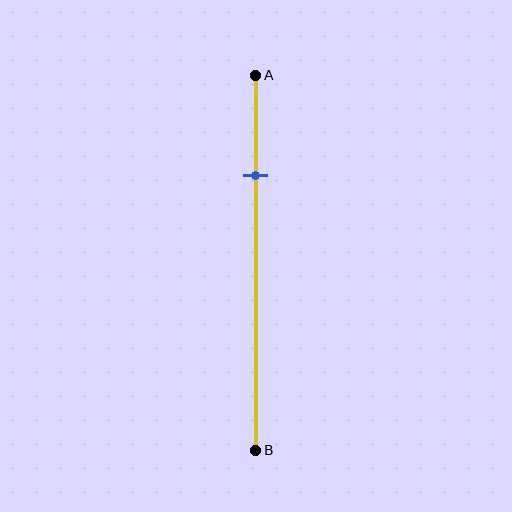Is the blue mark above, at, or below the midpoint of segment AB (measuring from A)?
The blue mark is above the midpoint of segment AB.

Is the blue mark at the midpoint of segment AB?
No, the mark is at about 25% from A, not at the 50% midpoint.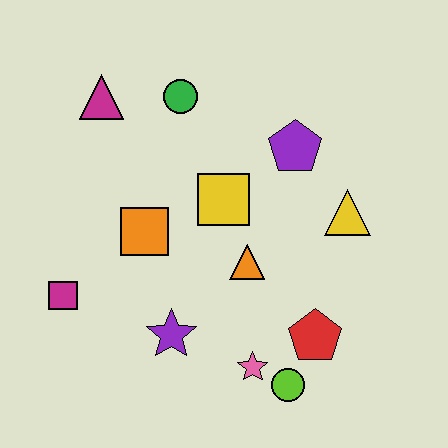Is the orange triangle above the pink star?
Yes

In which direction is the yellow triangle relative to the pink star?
The yellow triangle is above the pink star.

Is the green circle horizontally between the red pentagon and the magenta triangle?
Yes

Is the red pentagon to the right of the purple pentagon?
Yes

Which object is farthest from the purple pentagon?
The magenta square is farthest from the purple pentagon.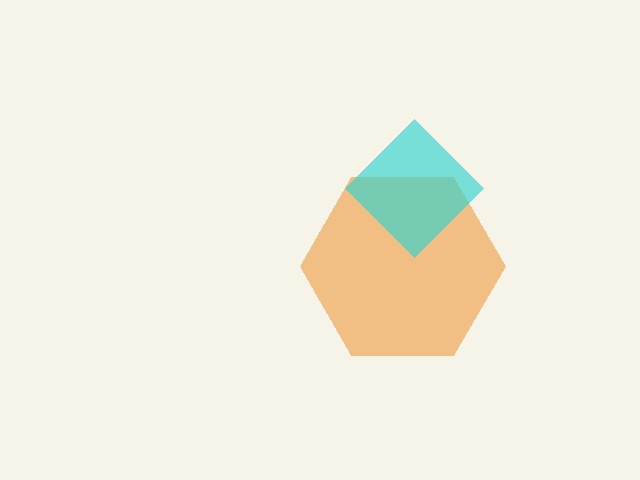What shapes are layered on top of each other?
The layered shapes are: an orange hexagon, a cyan diamond.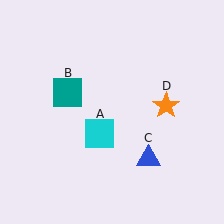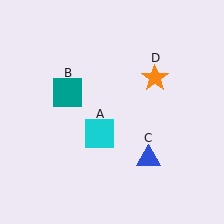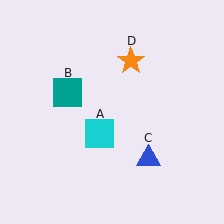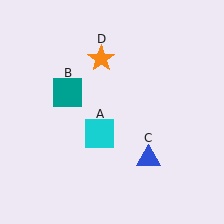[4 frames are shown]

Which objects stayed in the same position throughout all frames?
Cyan square (object A) and teal square (object B) and blue triangle (object C) remained stationary.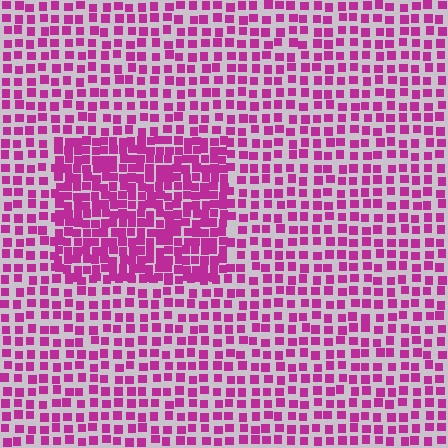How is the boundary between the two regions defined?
The boundary is defined by a change in element density (approximately 1.9x ratio). All elements are the same color, size, and shape.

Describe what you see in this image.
The image contains small magenta elements arranged at two different densities. A rectangle-shaped region is visible where the elements are more densely packed than the surrounding area.